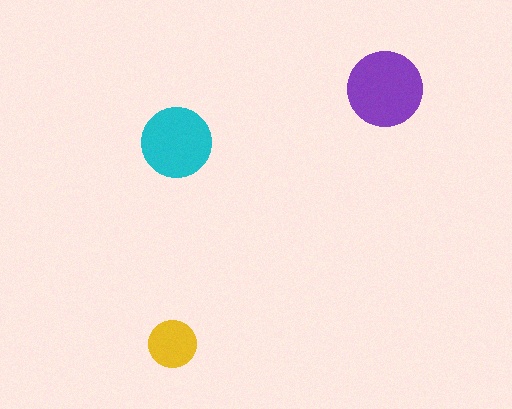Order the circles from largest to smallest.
the purple one, the cyan one, the yellow one.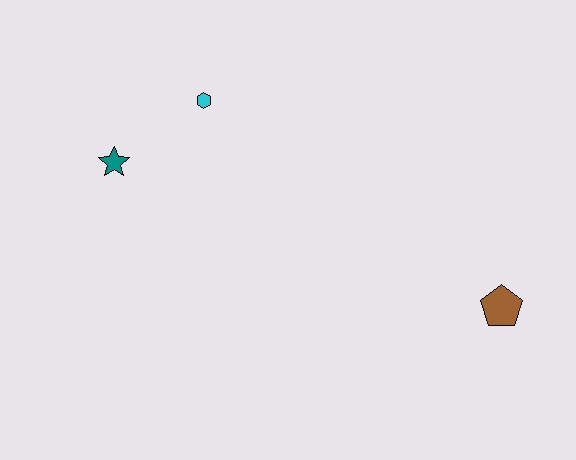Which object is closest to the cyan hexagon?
The teal star is closest to the cyan hexagon.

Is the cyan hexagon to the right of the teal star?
Yes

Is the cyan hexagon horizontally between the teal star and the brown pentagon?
Yes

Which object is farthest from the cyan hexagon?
The brown pentagon is farthest from the cyan hexagon.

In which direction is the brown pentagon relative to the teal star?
The brown pentagon is to the right of the teal star.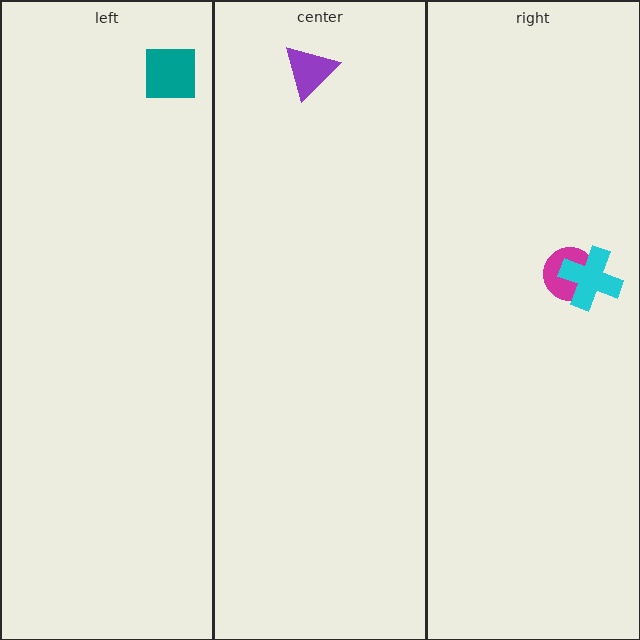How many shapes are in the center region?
1.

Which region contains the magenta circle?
The right region.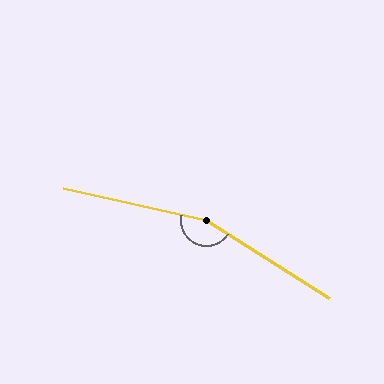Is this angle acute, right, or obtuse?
It is obtuse.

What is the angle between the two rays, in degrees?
Approximately 160 degrees.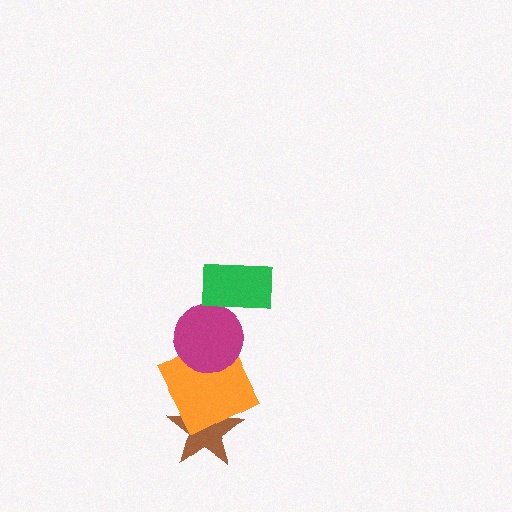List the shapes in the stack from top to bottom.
From top to bottom: the green rectangle, the magenta circle, the orange square, the brown star.